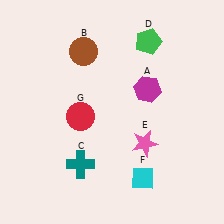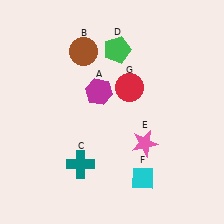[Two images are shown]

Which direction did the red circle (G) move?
The red circle (G) moved right.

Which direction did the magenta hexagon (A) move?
The magenta hexagon (A) moved left.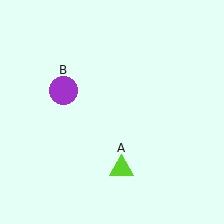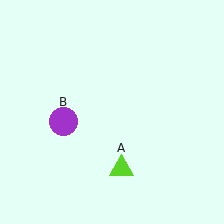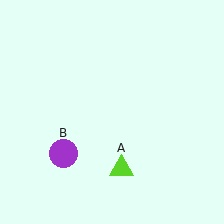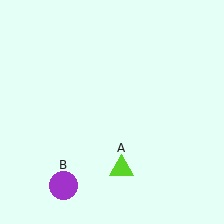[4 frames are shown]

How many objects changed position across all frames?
1 object changed position: purple circle (object B).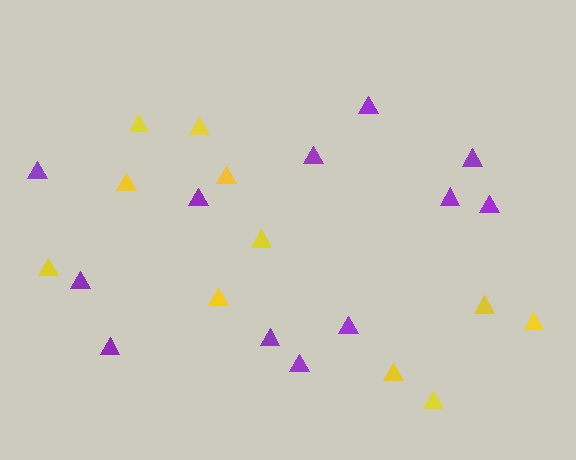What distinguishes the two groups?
There are 2 groups: one group of yellow triangles (11) and one group of purple triangles (12).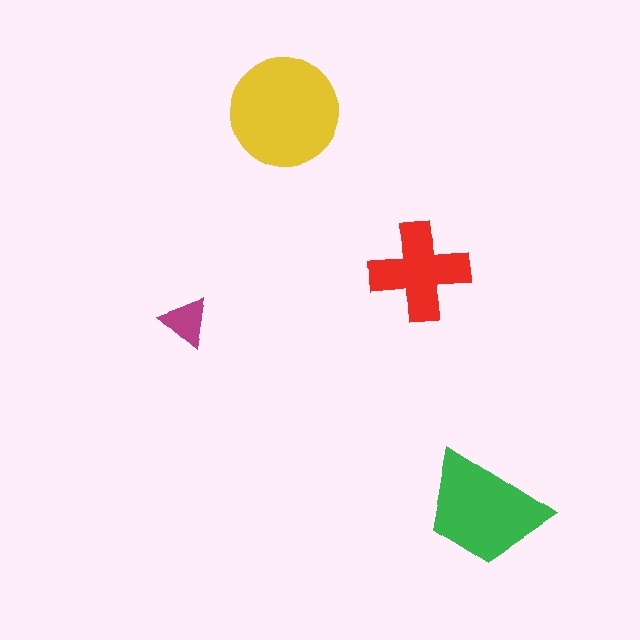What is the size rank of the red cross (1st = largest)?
3rd.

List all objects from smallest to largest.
The magenta triangle, the red cross, the green trapezoid, the yellow circle.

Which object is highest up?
The yellow circle is topmost.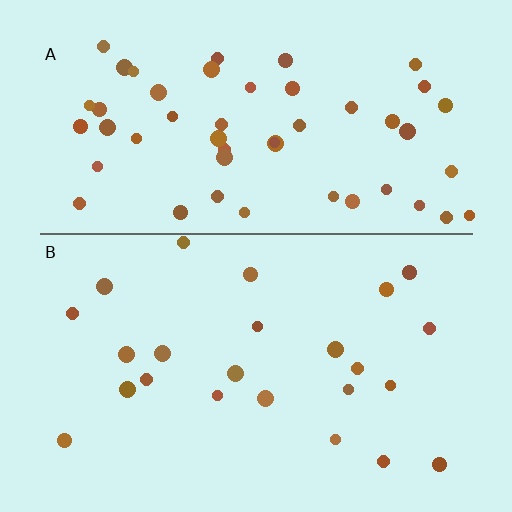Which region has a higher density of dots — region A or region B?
A (the top).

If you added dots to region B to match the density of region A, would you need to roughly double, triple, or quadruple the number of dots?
Approximately double.